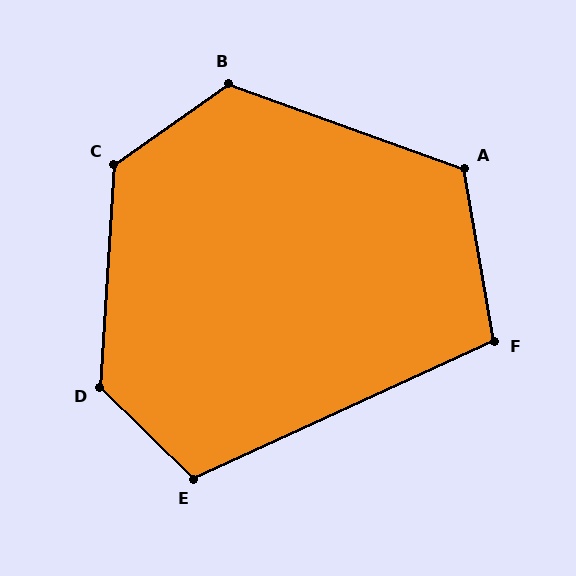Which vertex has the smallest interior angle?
F, at approximately 105 degrees.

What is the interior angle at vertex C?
Approximately 129 degrees (obtuse).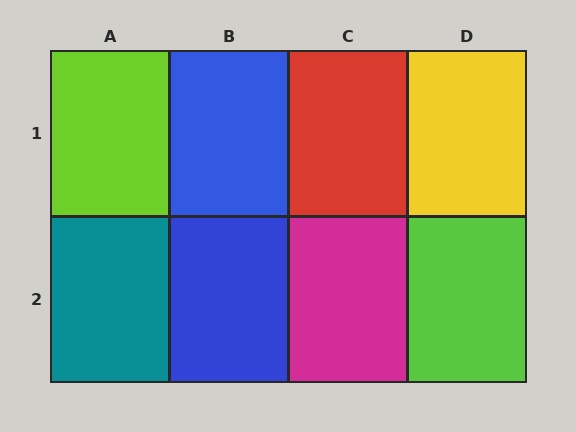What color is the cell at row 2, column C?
Magenta.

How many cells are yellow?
1 cell is yellow.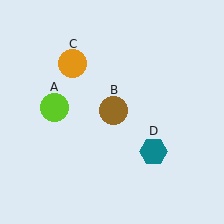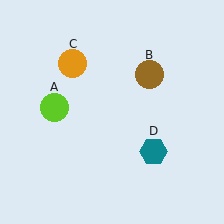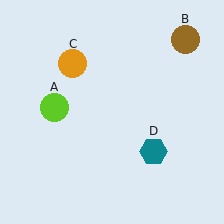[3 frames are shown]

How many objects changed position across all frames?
1 object changed position: brown circle (object B).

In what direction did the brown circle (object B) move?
The brown circle (object B) moved up and to the right.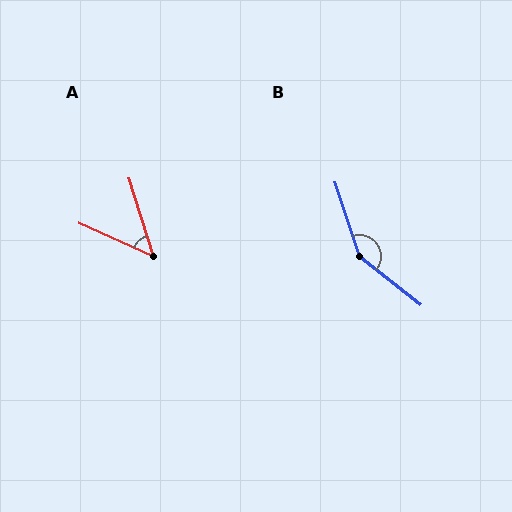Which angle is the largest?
B, at approximately 146 degrees.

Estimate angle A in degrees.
Approximately 48 degrees.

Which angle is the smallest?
A, at approximately 48 degrees.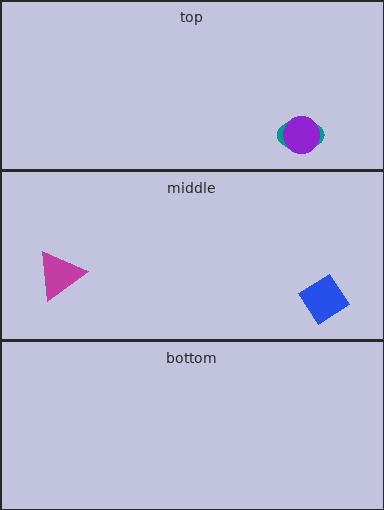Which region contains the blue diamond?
The middle region.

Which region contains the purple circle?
The top region.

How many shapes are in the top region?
2.